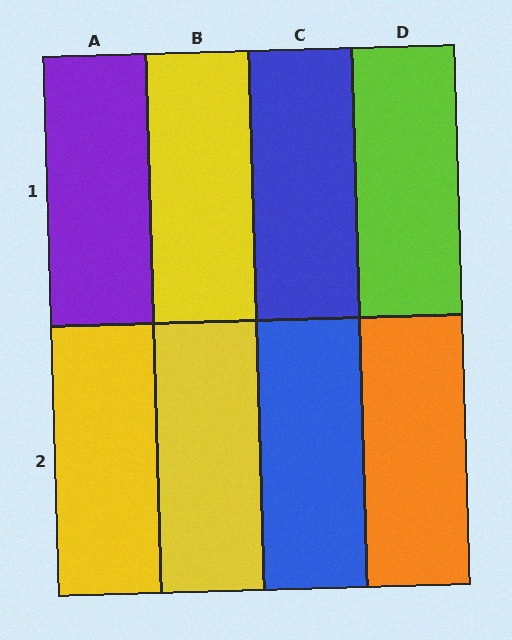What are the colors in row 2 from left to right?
Yellow, yellow, blue, orange.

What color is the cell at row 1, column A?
Purple.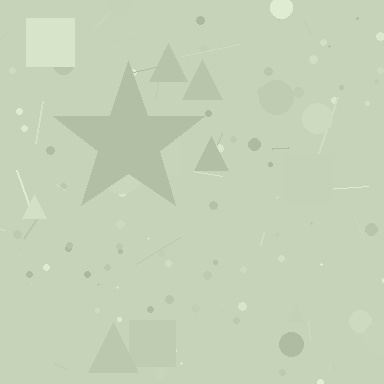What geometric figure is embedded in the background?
A star is embedded in the background.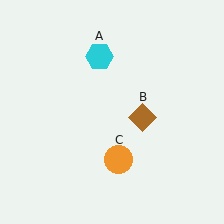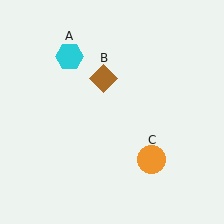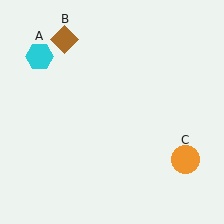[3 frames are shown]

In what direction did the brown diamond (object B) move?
The brown diamond (object B) moved up and to the left.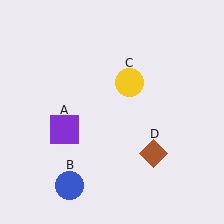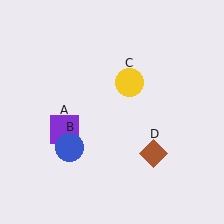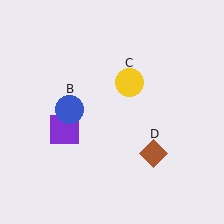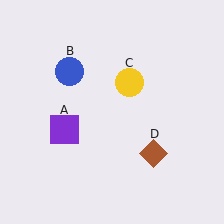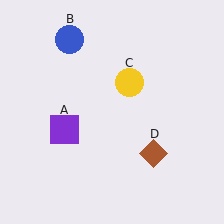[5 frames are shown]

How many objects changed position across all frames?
1 object changed position: blue circle (object B).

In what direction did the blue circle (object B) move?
The blue circle (object B) moved up.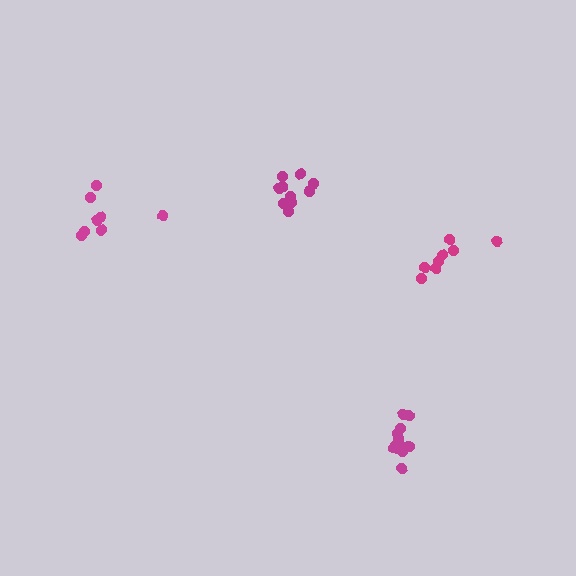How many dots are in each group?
Group 1: 8 dots, Group 2: 8 dots, Group 3: 10 dots, Group 4: 12 dots (38 total).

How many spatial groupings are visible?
There are 4 spatial groupings.